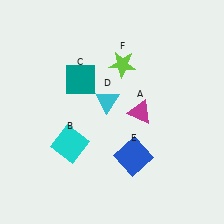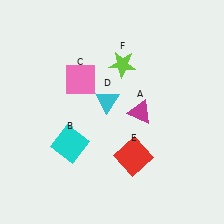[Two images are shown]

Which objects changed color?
C changed from teal to pink. E changed from blue to red.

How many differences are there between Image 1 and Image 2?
There are 2 differences between the two images.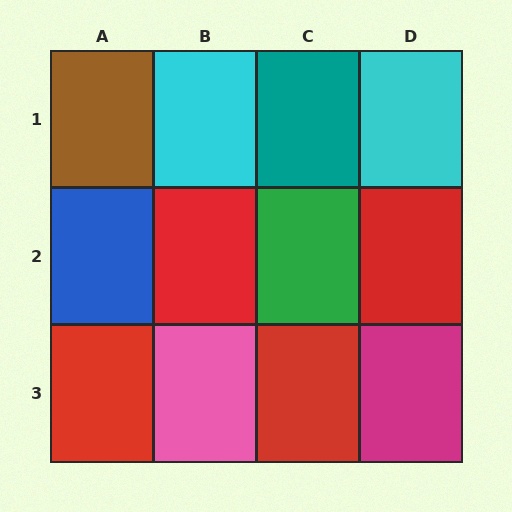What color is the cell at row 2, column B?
Red.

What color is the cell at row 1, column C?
Teal.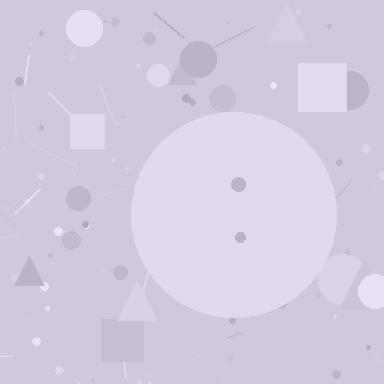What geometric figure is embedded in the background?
A circle is embedded in the background.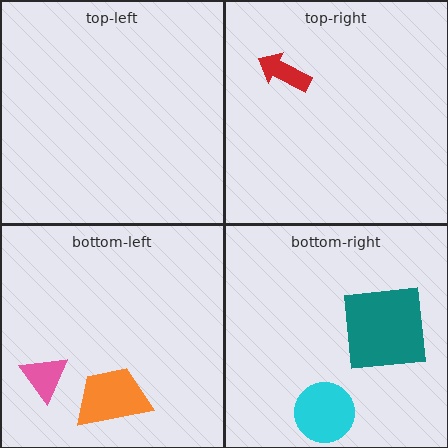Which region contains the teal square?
The bottom-right region.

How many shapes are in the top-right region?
1.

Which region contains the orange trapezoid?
The bottom-left region.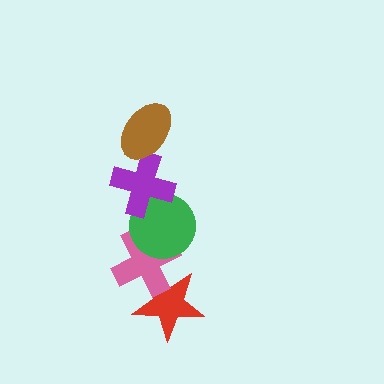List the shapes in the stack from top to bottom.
From top to bottom: the brown ellipse, the purple cross, the green circle, the pink cross, the red star.